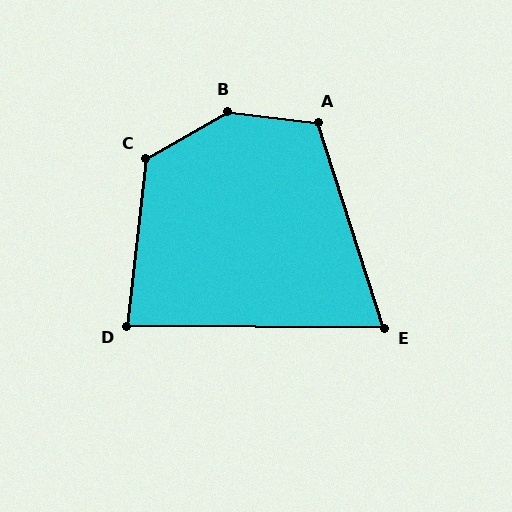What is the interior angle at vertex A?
Approximately 115 degrees (obtuse).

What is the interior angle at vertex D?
Approximately 84 degrees (acute).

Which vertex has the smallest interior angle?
E, at approximately 72 degrees.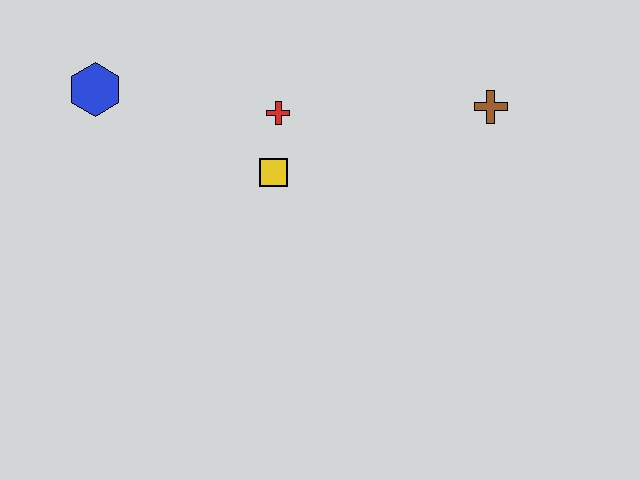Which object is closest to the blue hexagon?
The red cross is closest to the blue hexagon.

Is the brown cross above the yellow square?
Yes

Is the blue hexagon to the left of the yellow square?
Yes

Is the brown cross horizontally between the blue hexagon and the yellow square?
No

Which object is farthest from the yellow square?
The brown cross is farthest from the yellow square.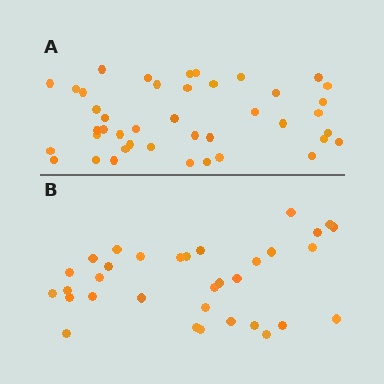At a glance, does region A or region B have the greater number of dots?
Region A (the top region) has more dots.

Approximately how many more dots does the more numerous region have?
Region A has roughly 8 or so more dots than region B.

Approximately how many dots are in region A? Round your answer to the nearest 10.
About 40 dots. (The exact count is 42, which rounds to 40.)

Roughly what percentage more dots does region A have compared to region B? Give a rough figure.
About 25% more.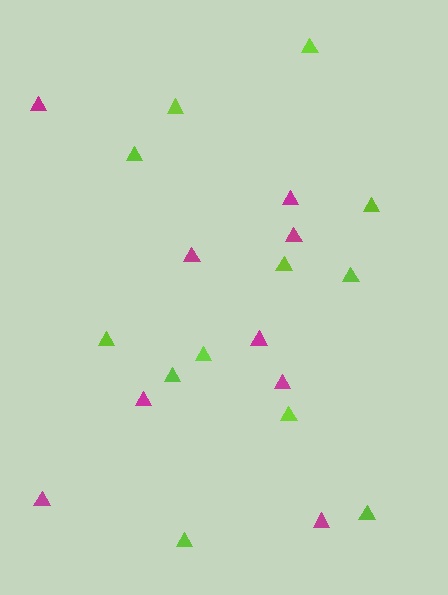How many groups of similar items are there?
There are 2 groups: one group of magenta triangles (9) and one group of lime triangles (12).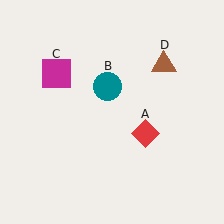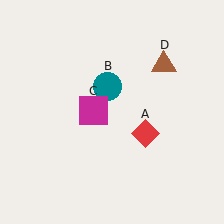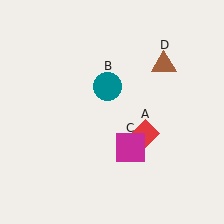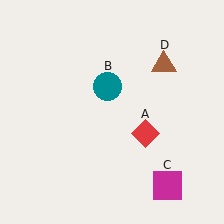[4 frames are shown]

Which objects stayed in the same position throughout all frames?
Red diamond (object A) and teal circle (object B) and brown triangle (object D) remained stationary.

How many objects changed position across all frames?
1 object changed position: magenta square (object C).